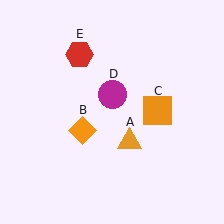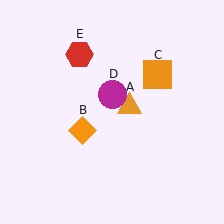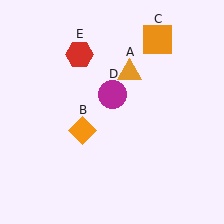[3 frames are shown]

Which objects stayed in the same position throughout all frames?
Orange diamond (object B) and magenta circle (object D) and red hexagon (object E) remained stationary.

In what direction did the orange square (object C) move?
The orange square (object C) moved up.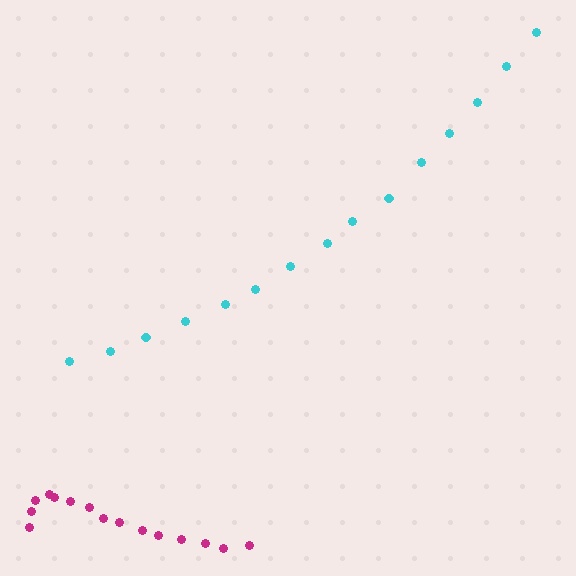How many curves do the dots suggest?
There are 2 distinct paths.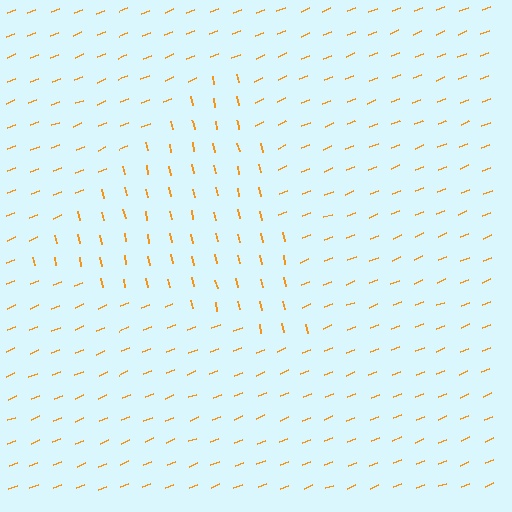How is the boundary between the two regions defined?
The boundary is defined purely by a change in line orientation (approximately 80 degrees difference). All lines are the same color and thickness.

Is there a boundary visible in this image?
Yes, there is a texture boundary formed by a change in line orientation.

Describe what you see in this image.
The image is filled with small orange line segments. A triangle region in the image has lines oriented differently from the surrounding lines, creating a visible texture boundary.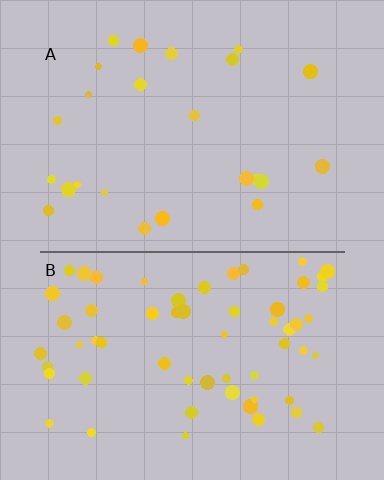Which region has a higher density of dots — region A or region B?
B (the bottom).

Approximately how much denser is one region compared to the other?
Approximately 2.6× — region B over region A.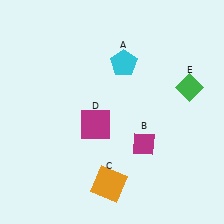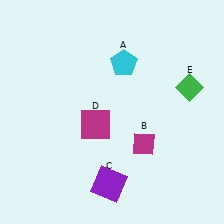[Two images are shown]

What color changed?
The square (C) changed from orange in Image 1 to purple in Image 2.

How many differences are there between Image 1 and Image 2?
There is 1 difference between the two images.